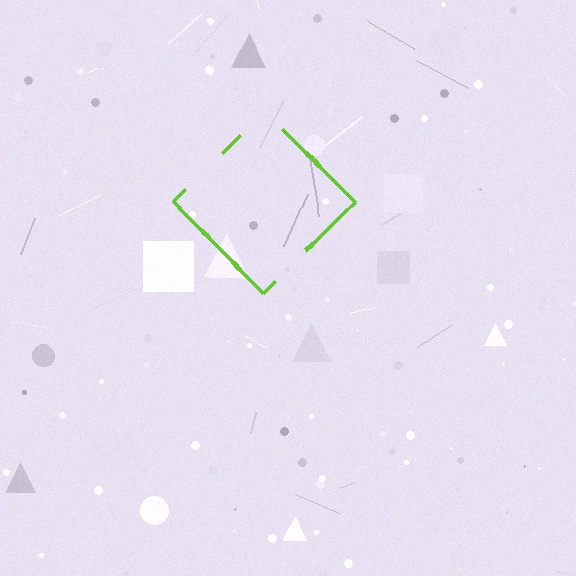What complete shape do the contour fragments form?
The contour fragments form a diamond.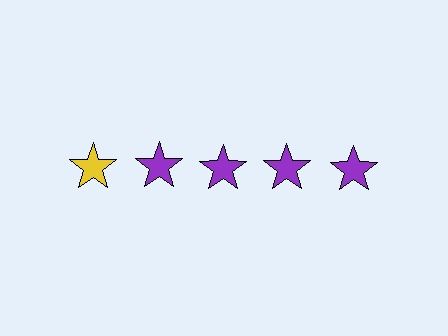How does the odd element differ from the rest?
It has a different color: yellow instead of purple.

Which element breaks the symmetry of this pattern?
The yellow star in the top row, leftmost column breaks the symmetry. All other shapes are purple stars.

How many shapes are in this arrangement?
There are 5 shapes arranged in a grid pattern.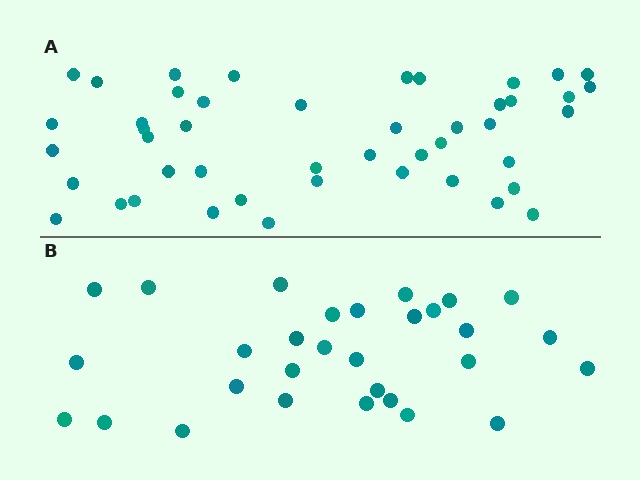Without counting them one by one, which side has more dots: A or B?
Region A (the top region) has more dots.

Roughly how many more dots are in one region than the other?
Region A has approximately 15 more dots than region B.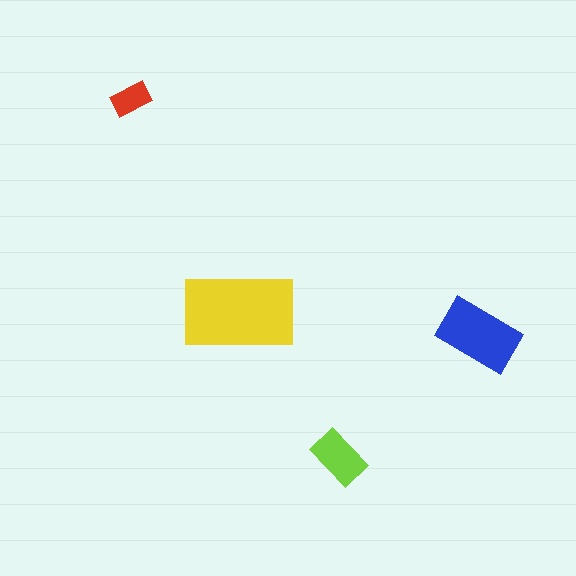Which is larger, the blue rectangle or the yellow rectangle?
The yellow one.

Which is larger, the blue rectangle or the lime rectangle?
The blue one.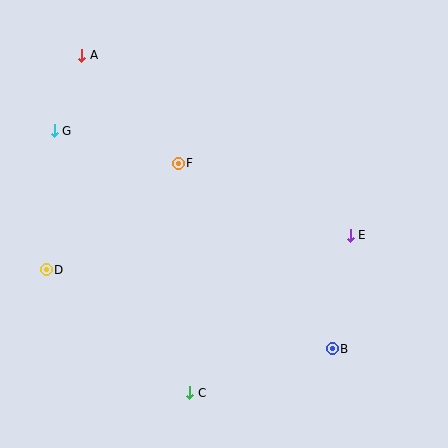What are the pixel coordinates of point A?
Point A is at (82, 55).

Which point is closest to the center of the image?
Point F at (178, 163) is closest to the center.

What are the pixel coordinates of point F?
Point F is at (178, 163).